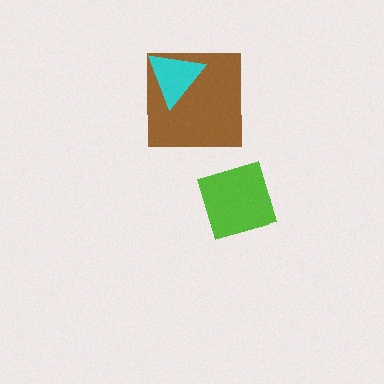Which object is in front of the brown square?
The cyan triangle is in front of the brown square.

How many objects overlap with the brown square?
1 object overlaps with the brown square.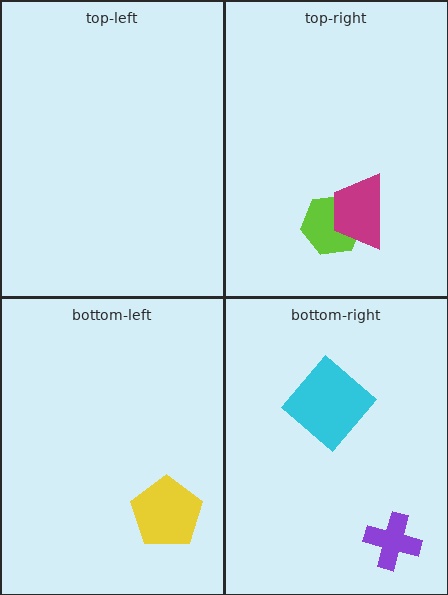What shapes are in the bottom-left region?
The yellow pentagon.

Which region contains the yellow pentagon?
The bottom-left region.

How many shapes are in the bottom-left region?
1.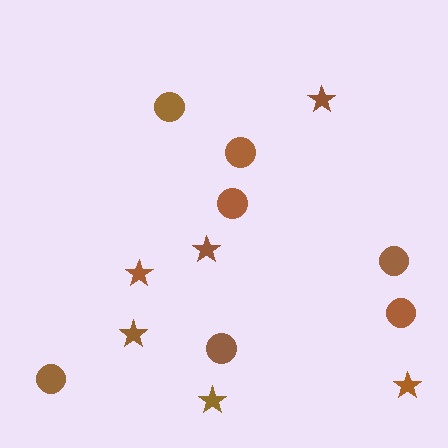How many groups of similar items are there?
There are 2 groups: one group of circles (7) and one group of stars (6).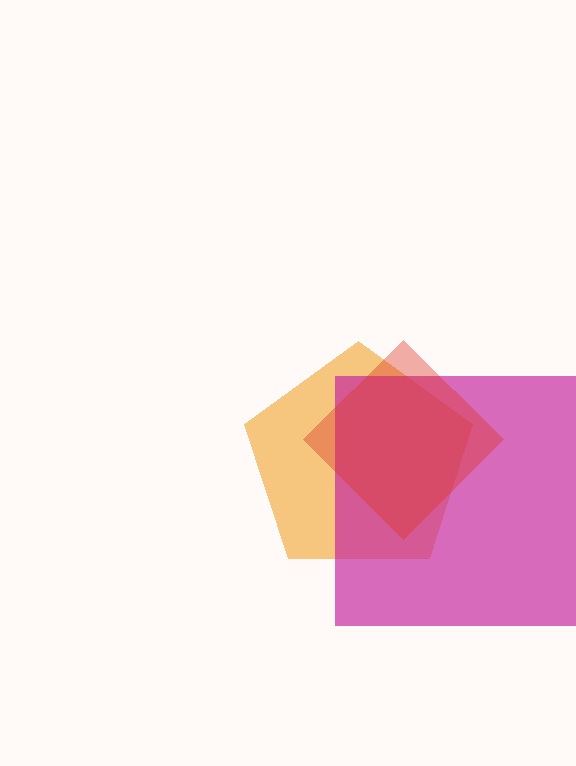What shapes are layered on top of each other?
The layered shapes are: an orange pentagon, a magenta square, a red diamond.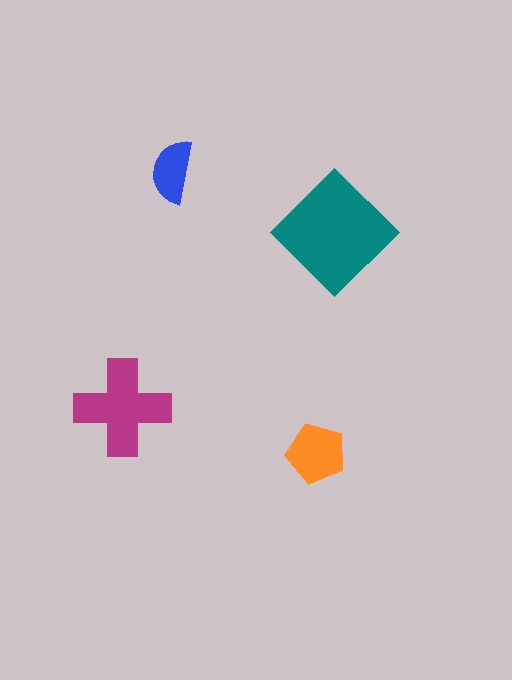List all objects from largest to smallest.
The teal diamond, the magenta cross, the orange pentagon, the blue semicircle.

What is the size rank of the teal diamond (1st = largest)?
1st.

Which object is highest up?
The blue semicircle is topmost.